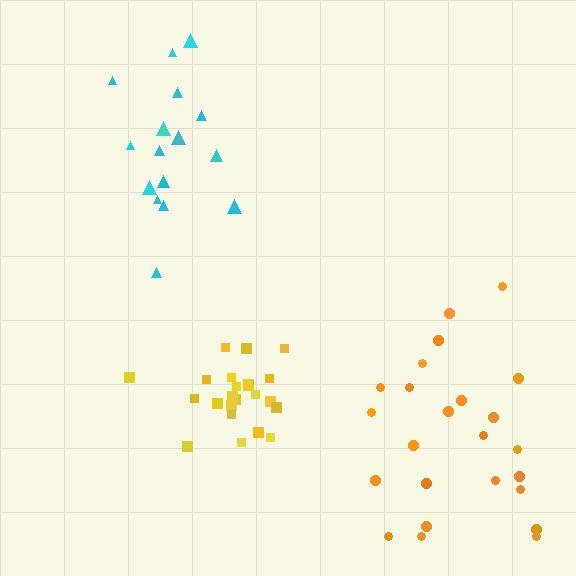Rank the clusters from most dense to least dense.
yellow, cyan, orange.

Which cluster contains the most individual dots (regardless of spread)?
Orange (24).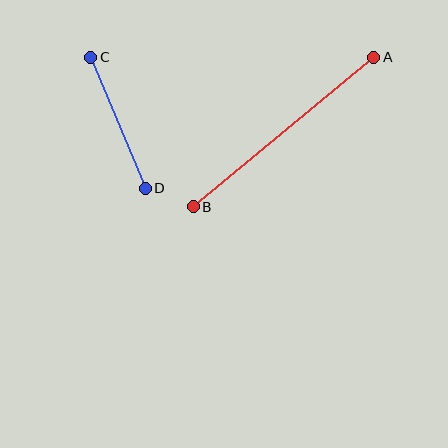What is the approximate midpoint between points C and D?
The midpoint is at approximately (118, 123) pixels.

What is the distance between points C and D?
The distance is approximately 142 pixels.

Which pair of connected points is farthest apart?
Points A and B are farthest apart.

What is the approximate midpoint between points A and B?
The midpoint is at approximately (284, 132) pixels.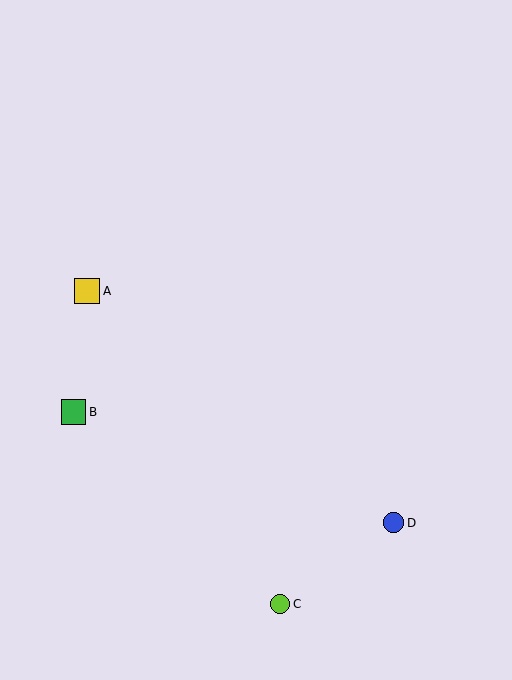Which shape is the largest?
The yellow square (labeled A) is the largest.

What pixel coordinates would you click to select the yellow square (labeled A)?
Click at (87, 291) to select the yellow square A.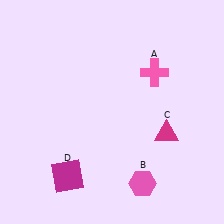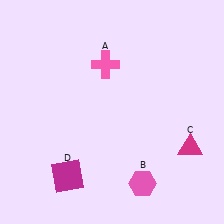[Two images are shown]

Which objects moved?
The objects that moved are: the pink cross (A), the magenta triangle (C).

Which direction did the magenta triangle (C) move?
The magenta triangle (C) moved right.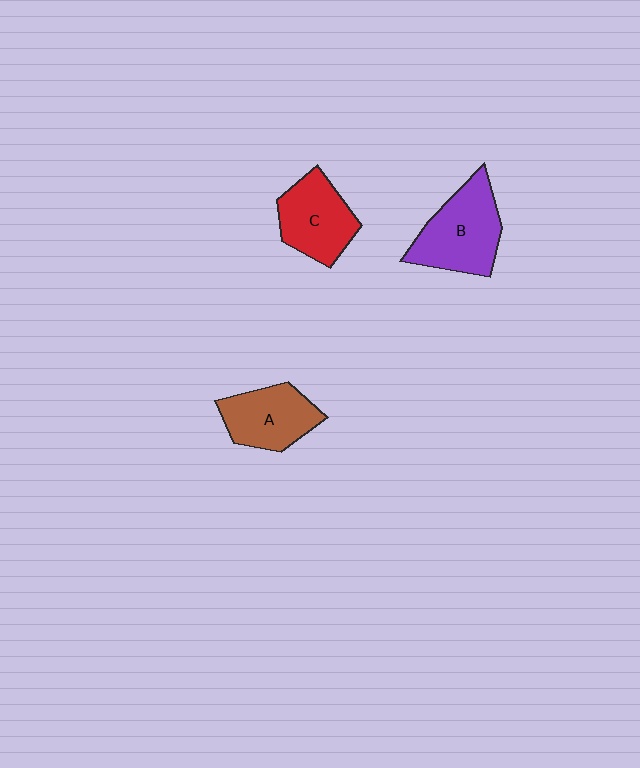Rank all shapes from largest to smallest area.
From largest to smallest: B (purple), C (red), A (brown).